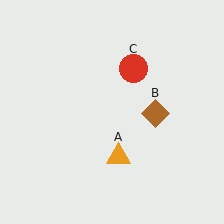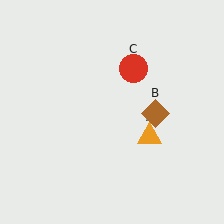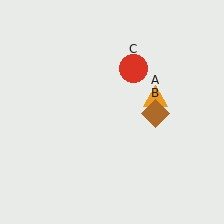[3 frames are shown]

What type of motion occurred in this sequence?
The orange triangle (object A) rotated counterclockwise around the center of the scene.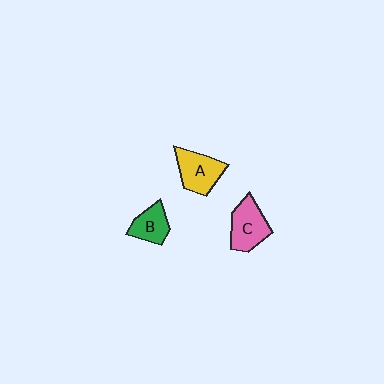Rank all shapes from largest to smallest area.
From largest to smallest: C (pink), A (yellow), B (green).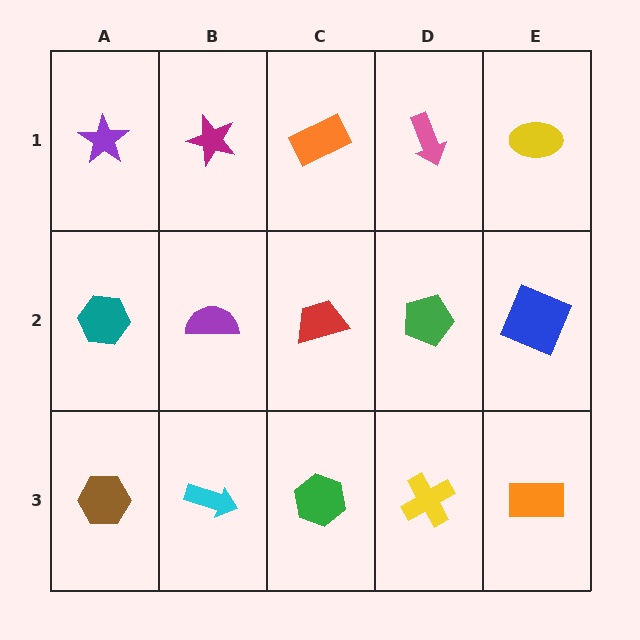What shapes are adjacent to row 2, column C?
An orange rectangle (row 1, column C), a green hexagon (row 3, column C), a purple semicircle (row 2, column B), a green pentagon (row 2, column D).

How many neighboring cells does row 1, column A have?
2.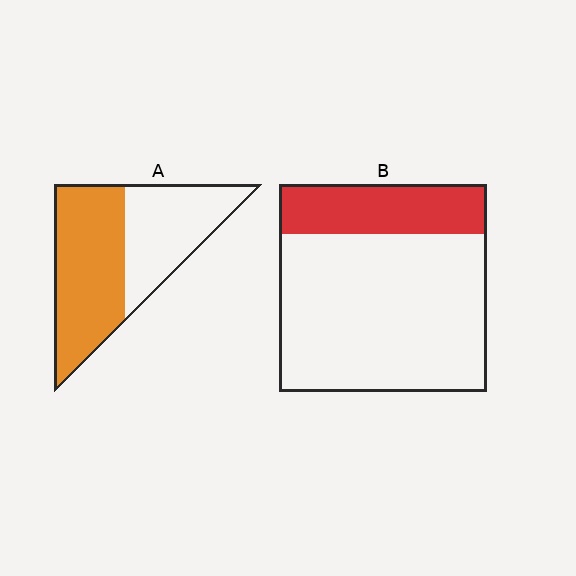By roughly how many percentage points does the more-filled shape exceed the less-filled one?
By roughly 30 percentage points (A over B).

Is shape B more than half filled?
No.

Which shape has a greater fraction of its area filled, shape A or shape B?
Shape A.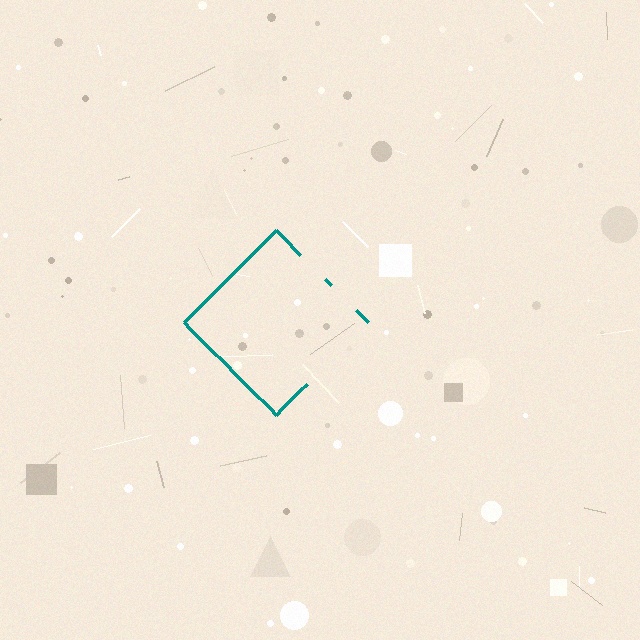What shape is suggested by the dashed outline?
The dashed outline suggests a diamond.